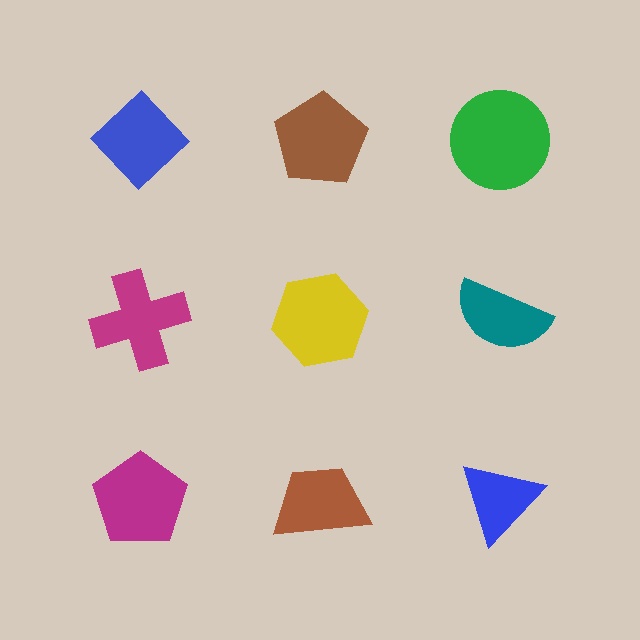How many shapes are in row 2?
3 shapes.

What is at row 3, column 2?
A brown trapezoid.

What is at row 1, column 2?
A brown pentagon.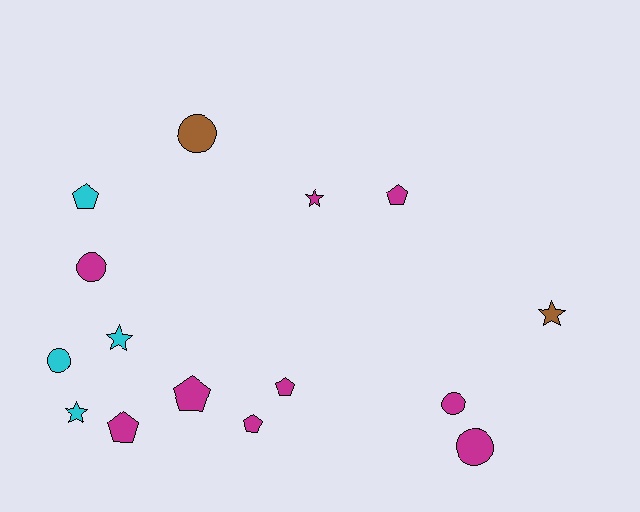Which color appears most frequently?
Magenta, with 9 objects.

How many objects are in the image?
There are 15 objects.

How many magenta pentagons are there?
There are 5 magenta pentagons.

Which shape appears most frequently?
Pentagon, with 6 objects.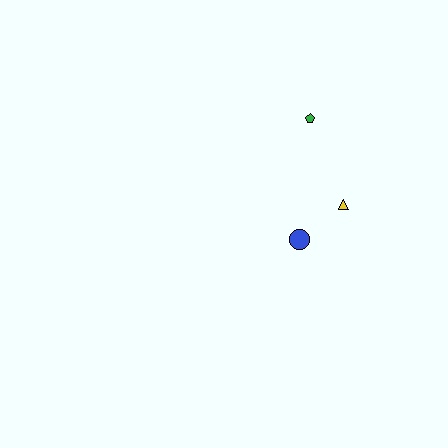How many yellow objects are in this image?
There is 1 yellow object.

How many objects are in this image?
There are 3 objects.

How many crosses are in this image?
There are no crosses.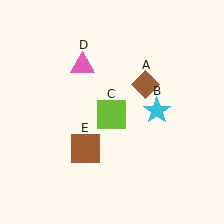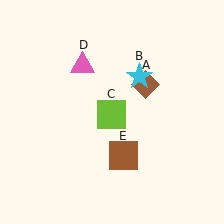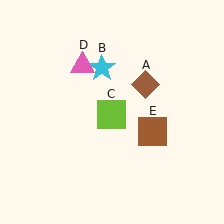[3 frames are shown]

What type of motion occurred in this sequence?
The cyan star (object B), brown square (object E) rotated counterclockwise around the center of the scene.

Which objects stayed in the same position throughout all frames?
Brown diamond (object A) and lime square (object C) and pink triangle (object D) remained stationary.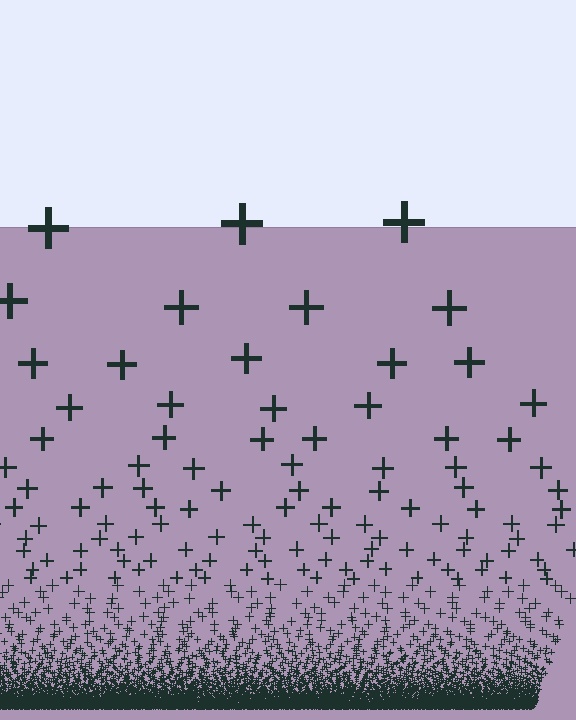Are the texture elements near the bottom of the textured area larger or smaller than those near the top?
Smaller. The gradient is inverted — elements near the bottom are smaller and denser.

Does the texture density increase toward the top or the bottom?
Density increases toward the bottom.